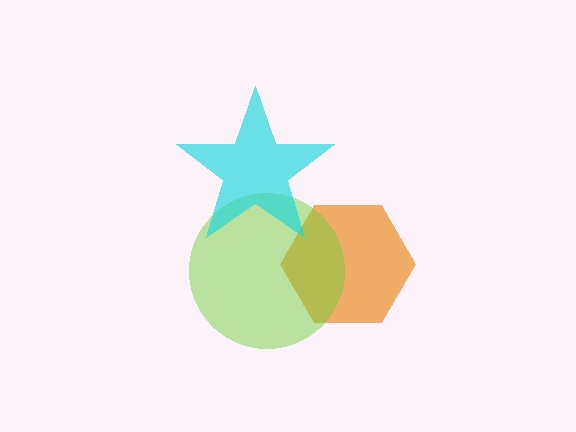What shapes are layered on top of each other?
The layered shapes are: an orange hexagon, a lime circle, a cyan star.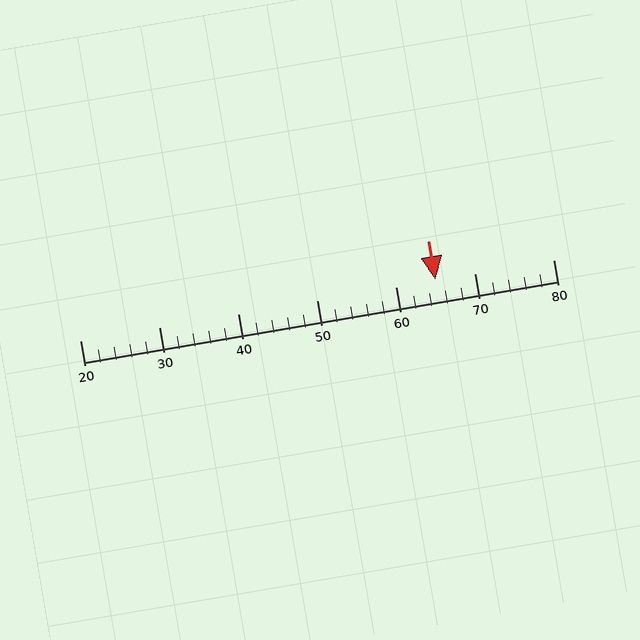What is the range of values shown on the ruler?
The ruler shows values from 20 to 80.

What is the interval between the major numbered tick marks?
The major tick marks are spaced 10 units apart.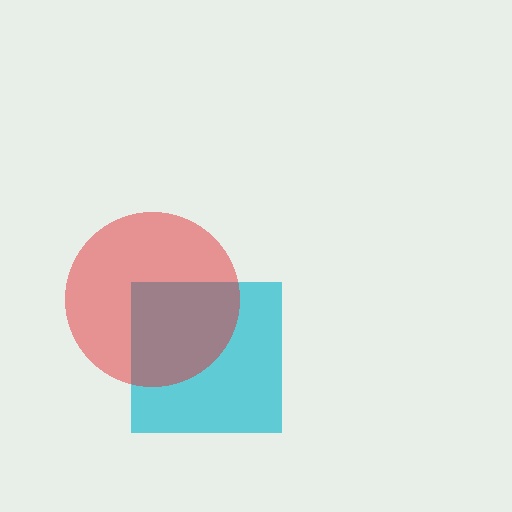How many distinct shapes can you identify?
There are 2 distinct shapes: a cyan square, a red circle.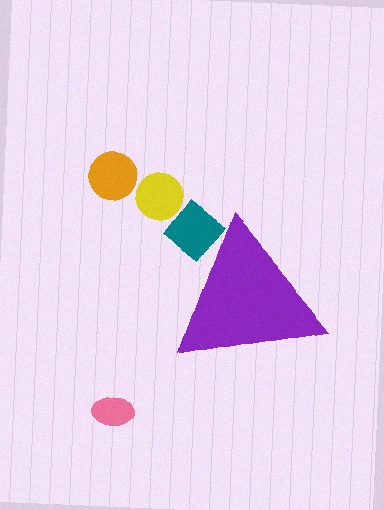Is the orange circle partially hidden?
No, the orange circle is fully visible.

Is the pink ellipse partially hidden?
No, the pink ellipse is fully visible.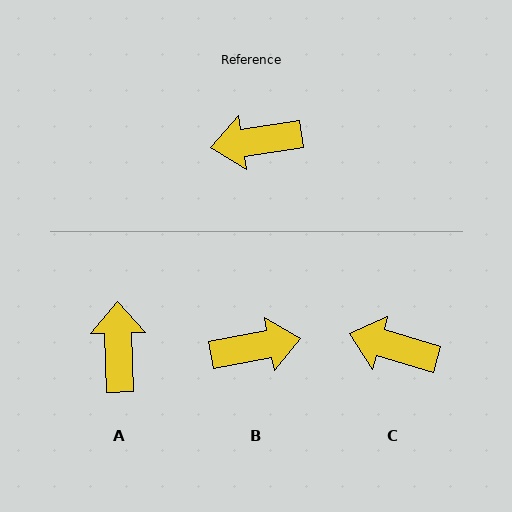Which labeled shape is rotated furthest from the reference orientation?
B, about 178 degrees away.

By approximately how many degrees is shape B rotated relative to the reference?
Approximately 178 degrees clockwise.